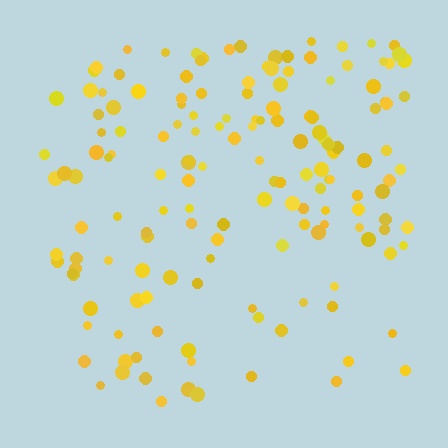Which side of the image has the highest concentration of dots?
The top.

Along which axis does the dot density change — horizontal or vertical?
Vertical.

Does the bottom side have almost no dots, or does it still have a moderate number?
Still a moderate number, just noticeably fewer than the top.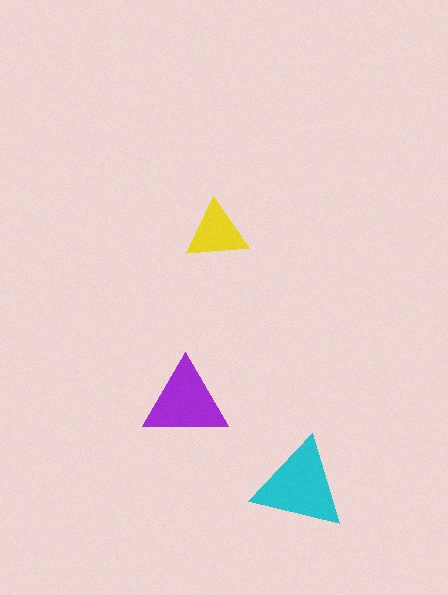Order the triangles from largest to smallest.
the cyan one, the purple one, the yellow one.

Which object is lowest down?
The cyan triangle is bottommost.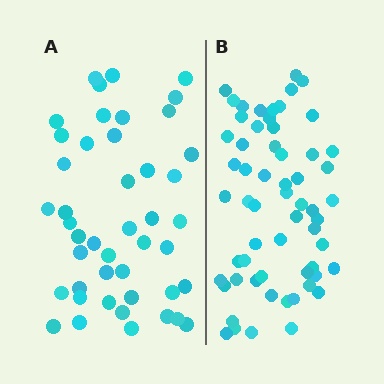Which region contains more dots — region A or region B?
Region B (the right region) has more dots.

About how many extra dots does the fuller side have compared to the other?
Region B has approximately 15 more dots than region A.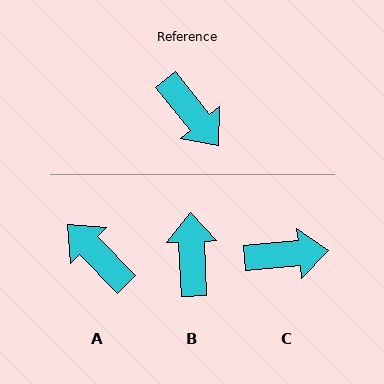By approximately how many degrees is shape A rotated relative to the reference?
Approximately 174 degrees clockwise.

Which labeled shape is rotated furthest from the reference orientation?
A, about 174 degrees away.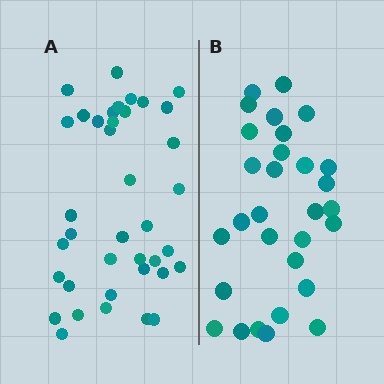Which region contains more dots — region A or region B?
Region A (the left region) has more dots.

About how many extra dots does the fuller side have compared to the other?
Region A has roughly 8 or so more dots than region B.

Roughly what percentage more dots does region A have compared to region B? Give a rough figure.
About 25% more.